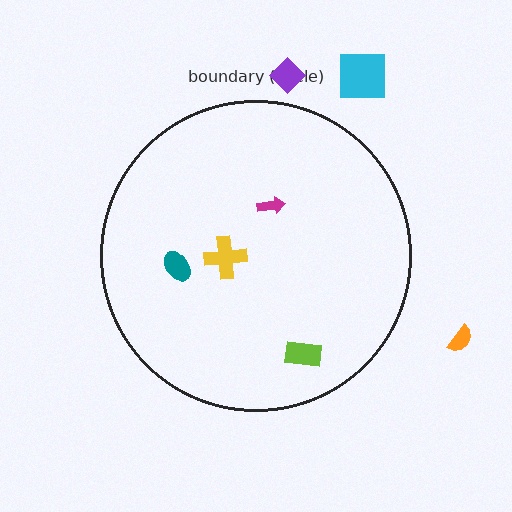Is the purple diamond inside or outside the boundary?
Outside.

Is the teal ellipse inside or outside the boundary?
Inside.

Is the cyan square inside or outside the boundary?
Outside.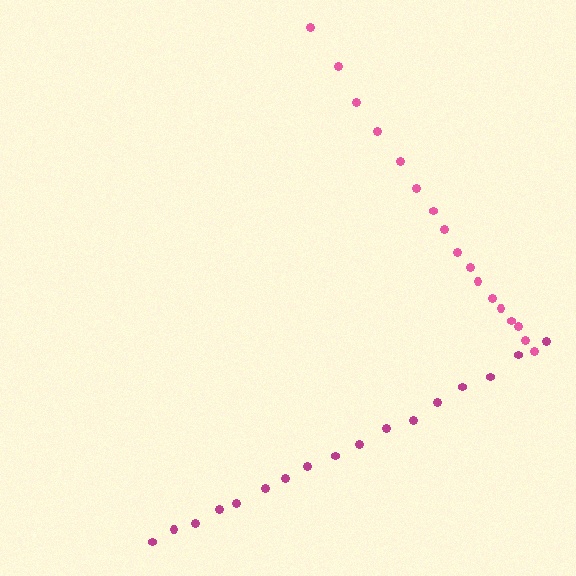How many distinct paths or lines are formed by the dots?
There are 2 distinct paths.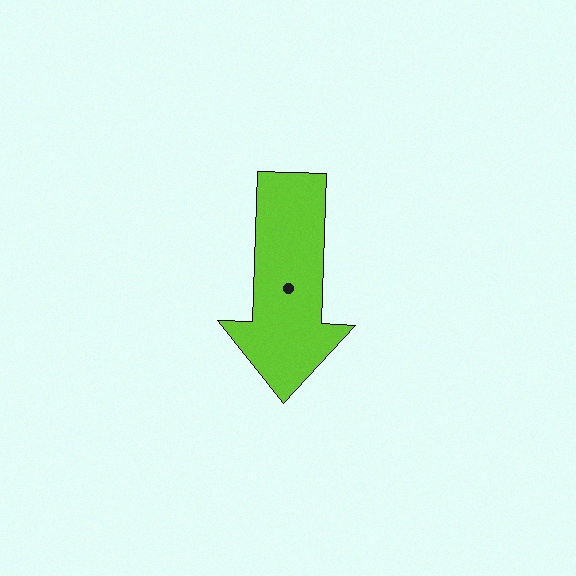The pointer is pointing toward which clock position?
Roughly 6 o'clock.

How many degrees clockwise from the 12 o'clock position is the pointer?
Approximately 182 degrees.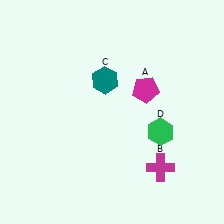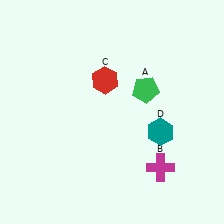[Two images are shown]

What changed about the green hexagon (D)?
In Image 1, D is green. In Image 2, it changed to teal.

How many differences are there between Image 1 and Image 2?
There are 3 differences between the two images.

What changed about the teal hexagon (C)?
In Image 1, C is teal. In Image 2, it changed to red.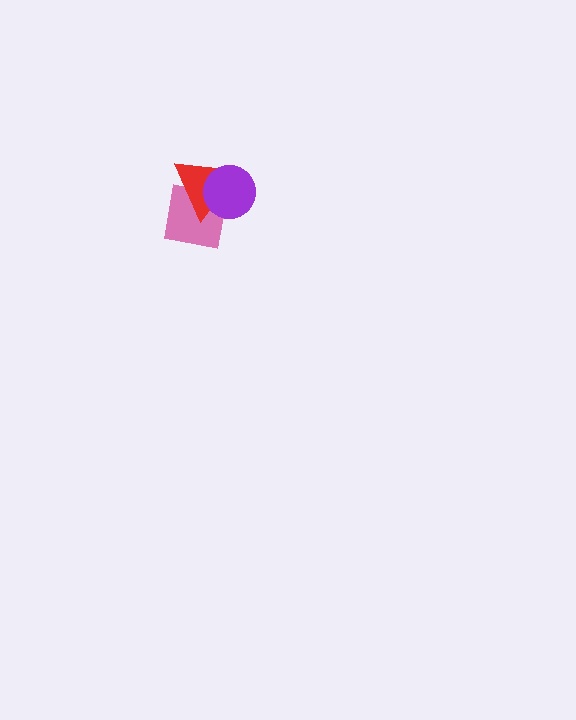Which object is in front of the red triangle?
The purple circle is in front of the red triangle.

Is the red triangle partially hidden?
Yes, it is partially covered by another shape.